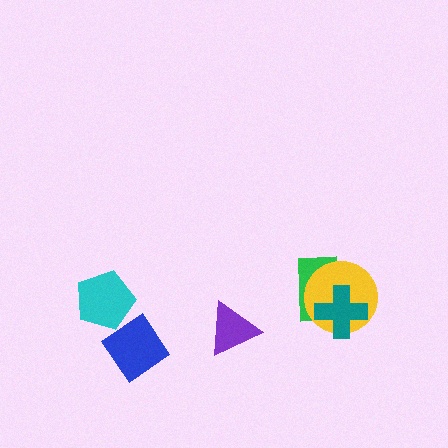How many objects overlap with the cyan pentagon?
1 object overlaps with the cyan pentagon.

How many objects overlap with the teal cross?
2 objects overlap with the teal cross.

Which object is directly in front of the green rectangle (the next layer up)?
The yellow circle is directly in front of the green rectangle.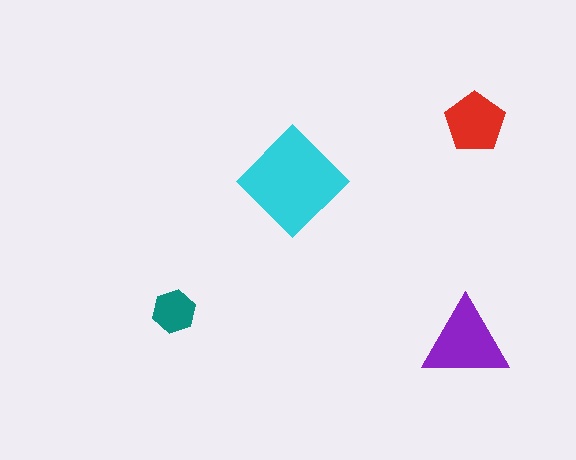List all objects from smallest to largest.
The teal hexagon, the red pentagon, the purple triangle, the cyan diamond.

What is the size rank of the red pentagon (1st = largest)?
3rd.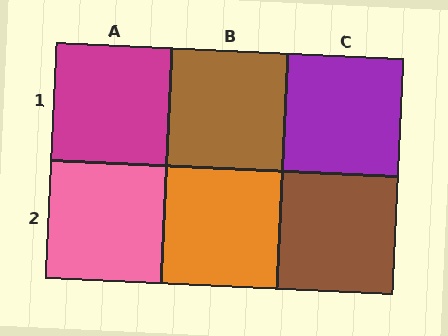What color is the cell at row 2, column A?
Pink.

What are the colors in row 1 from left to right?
Magenta, brown, purple.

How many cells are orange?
1 cell is orange.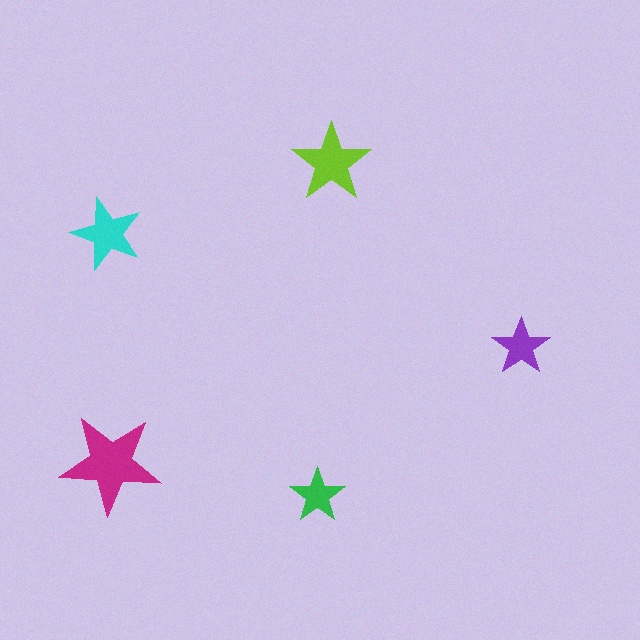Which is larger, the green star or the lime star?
The lime one.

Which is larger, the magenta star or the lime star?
The magenta one.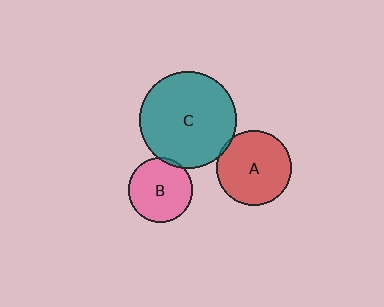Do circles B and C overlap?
Yes.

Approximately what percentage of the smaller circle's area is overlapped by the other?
Approximately 5%.